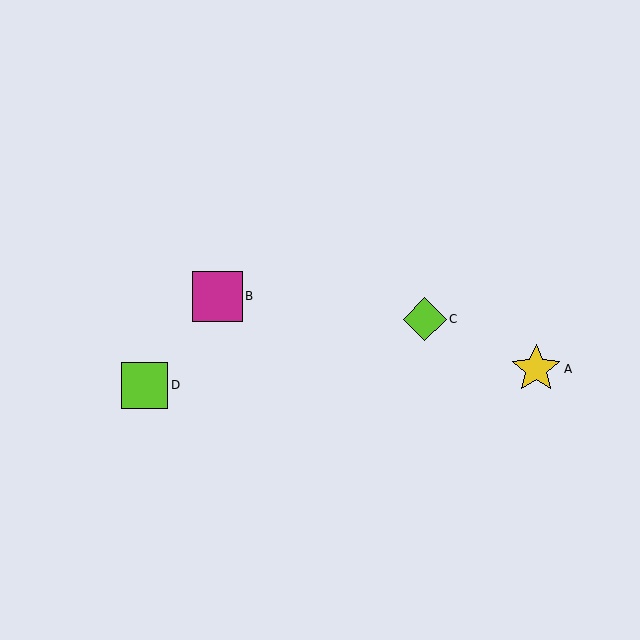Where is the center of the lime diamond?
The center of the lime diamond is at (425, 319).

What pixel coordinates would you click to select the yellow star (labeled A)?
Click at (536, 369) to select the yellow star A.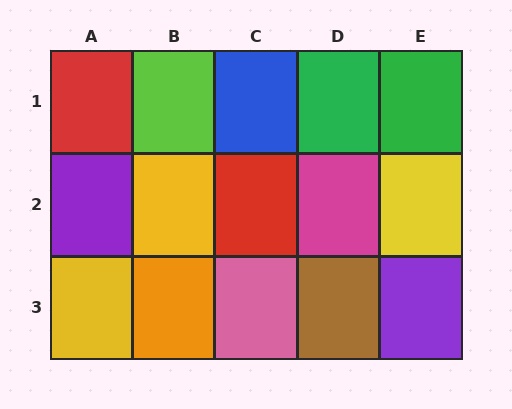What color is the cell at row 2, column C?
Red.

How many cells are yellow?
3 cells are yellow.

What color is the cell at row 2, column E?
Yellow.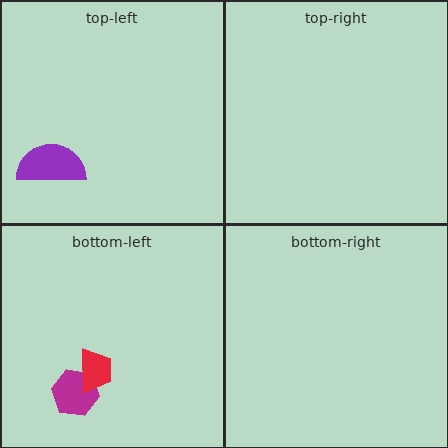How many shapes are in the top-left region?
1.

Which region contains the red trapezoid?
The bottom-left region.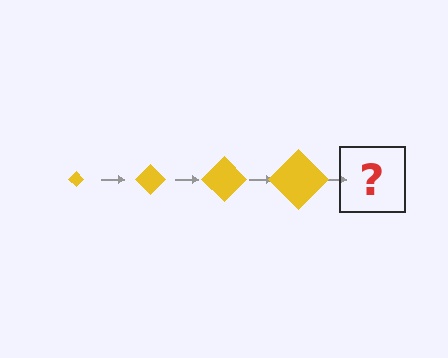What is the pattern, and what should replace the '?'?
The pattern is that the diamond gets progressively larger each step. The '?' should be a yellow diamond, larger than the previous one.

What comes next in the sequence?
The next element should be a yellow diamond, larger than the previous one.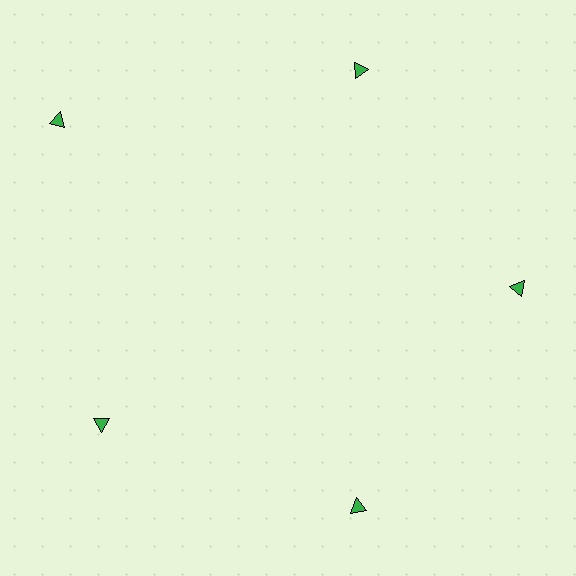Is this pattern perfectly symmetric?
No. The 5 green triangles are arranged in a ring, but one element near the 10 o'clock position is pushed outward from the center, breaking the 5-fold rotational symmetry.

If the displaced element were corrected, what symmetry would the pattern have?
It would have 5-fold rotational symmetry — the pattern would map onto itself every 72 degrees.